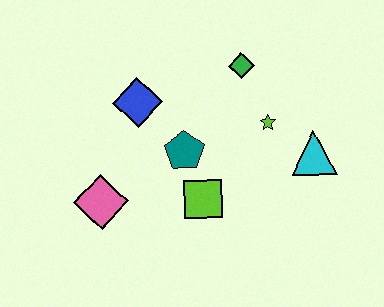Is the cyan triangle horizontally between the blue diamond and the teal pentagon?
No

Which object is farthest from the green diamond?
The pink diamond is farthest from the green diamond.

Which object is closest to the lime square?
The teal pentagon is closest to the lime square.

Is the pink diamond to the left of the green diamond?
Yes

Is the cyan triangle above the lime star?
No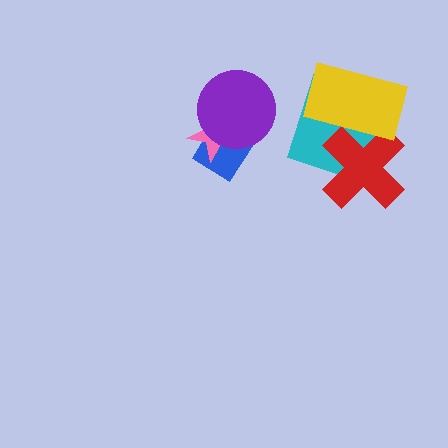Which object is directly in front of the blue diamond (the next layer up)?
The pink star is directly in front of the blue diamond.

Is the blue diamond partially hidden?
Yes, it is partially covered by another shape.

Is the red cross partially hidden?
Yes, it is partially covered by another shape.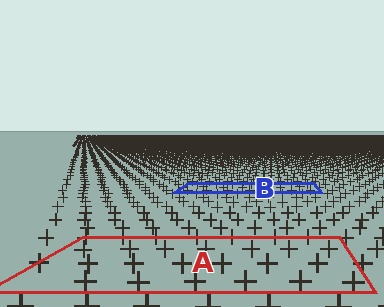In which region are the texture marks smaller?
The texture marks are smaller in region B, because it is farther away.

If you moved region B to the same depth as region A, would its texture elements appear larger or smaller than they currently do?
They would appear larger. At a closer depth, the same texture elements are projected at a bigger on-screen size.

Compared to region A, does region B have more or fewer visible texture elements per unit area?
Region B has more texture elements per unit area — they are packed more densely because it is farther away.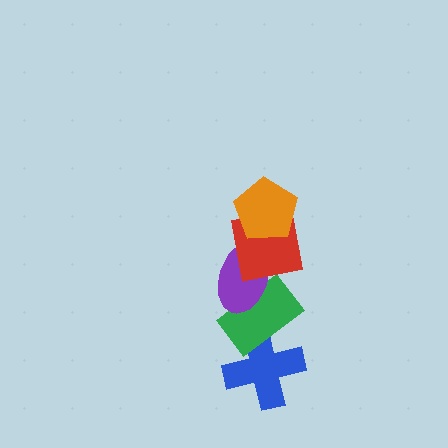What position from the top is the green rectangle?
The green rectangle is 4th from the top.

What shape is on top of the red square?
The orange pentagon is on top of the red square.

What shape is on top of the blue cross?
The green rectangle is on top of the blue cross.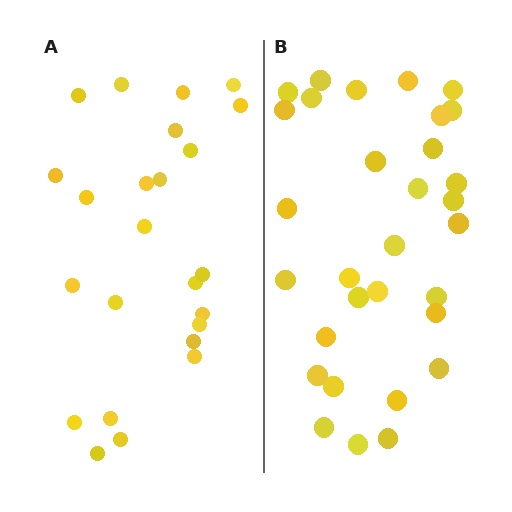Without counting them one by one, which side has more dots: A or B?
Region B (the right region) has more dots.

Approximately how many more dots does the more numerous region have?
Region B has roughly 8 or so more dots than region A.